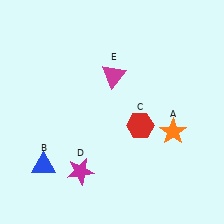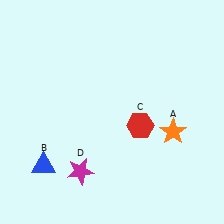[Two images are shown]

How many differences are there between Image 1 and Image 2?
There is 1 difference between the two images.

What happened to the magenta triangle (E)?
The magenta triangle (E) was removed in Image 2. It was in the top-right area of Image 1.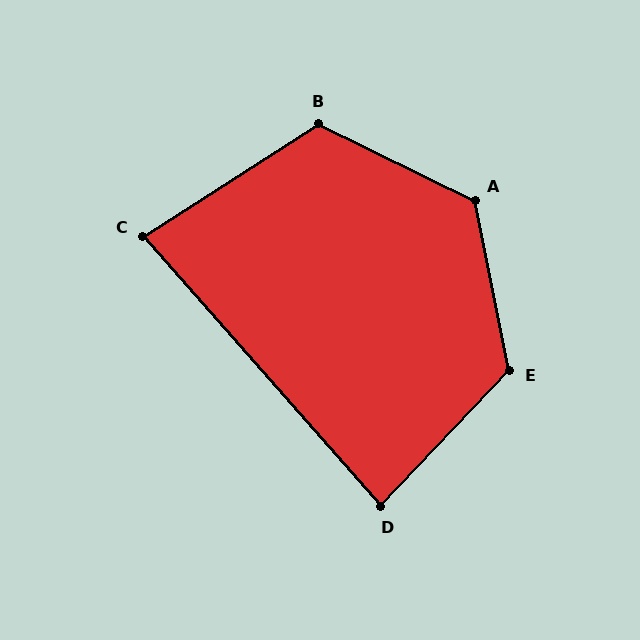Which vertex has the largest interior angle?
A, at approximately 127 degrees.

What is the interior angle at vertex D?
Approximately 85 degrees (acute).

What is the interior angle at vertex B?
Approximately 121 degrees (obtuse).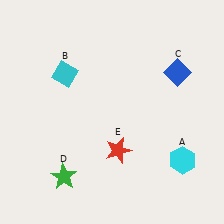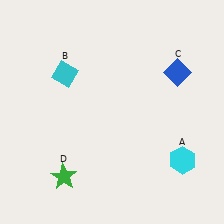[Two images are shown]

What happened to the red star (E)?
The red star (E) was removed in Image 2. It was in the bottom-right area of Image 1.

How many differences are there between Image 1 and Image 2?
There is 1 difference between the two images.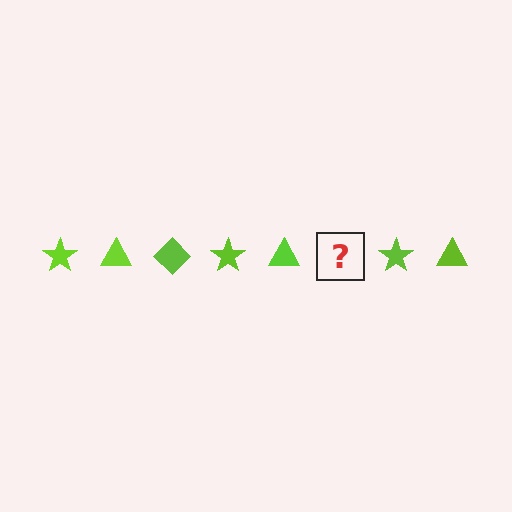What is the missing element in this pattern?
The missing element is a lime diamond.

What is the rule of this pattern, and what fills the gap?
The rule is that the pattern cycles through star, triangle, diamond shapes in lime. The gap should be filled with a lime diamond.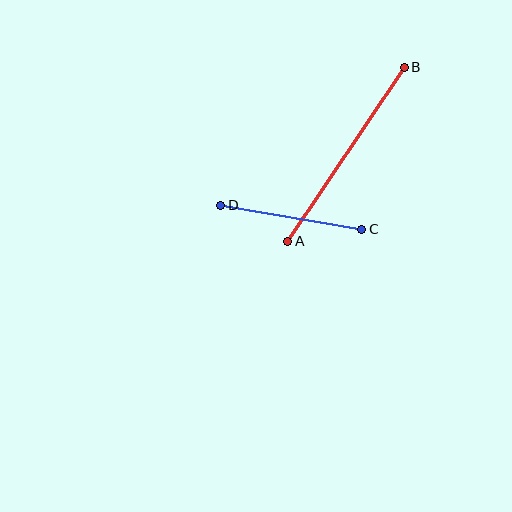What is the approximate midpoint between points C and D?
The midpoint is at approximately (291, 217) pixels.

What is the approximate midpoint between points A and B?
The midpoint is at approximately (346, 154) pixels.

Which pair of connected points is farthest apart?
Points A and B are farthest apart.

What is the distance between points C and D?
The distance is approximately 143 pixels.